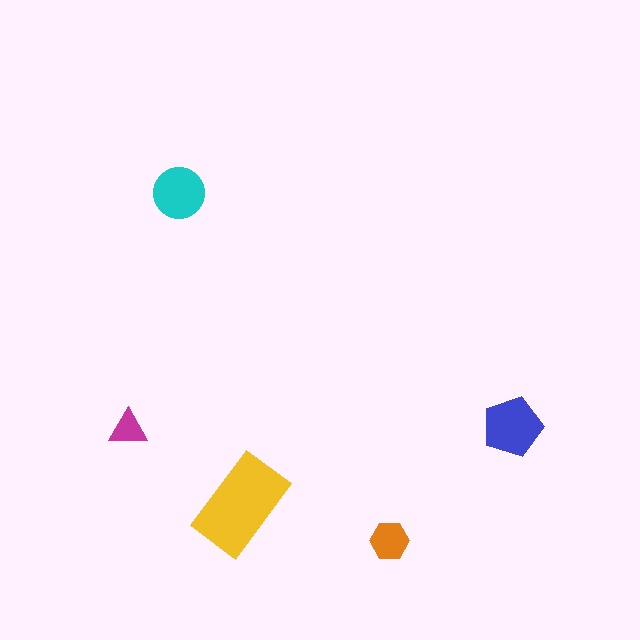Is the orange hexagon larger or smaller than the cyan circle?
Smaller.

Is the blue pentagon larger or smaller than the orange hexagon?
Larger.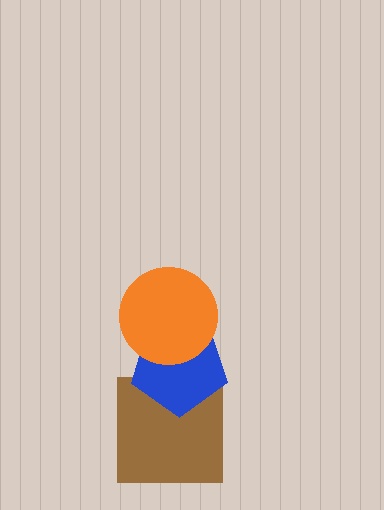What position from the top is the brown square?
The brown square is 3rd from the top.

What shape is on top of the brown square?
The blue pentagon is on top of the brown square.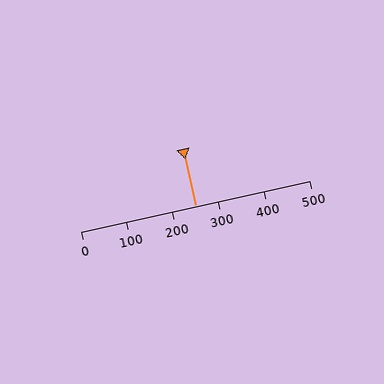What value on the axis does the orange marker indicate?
The marker indicates approximately 250.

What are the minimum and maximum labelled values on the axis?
The axis runs from 0 to 500.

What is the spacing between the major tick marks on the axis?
The major ticks are spaced 100 apart.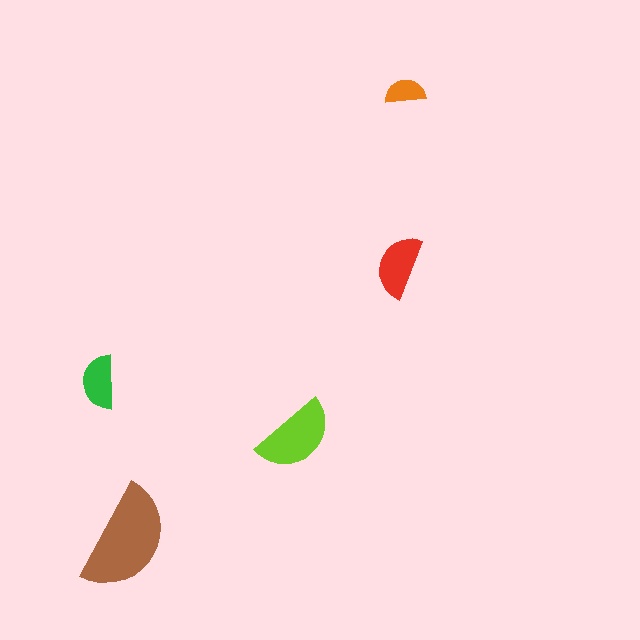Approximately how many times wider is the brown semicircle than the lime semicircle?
About 1.5 times wider.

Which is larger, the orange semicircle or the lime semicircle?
The lime one.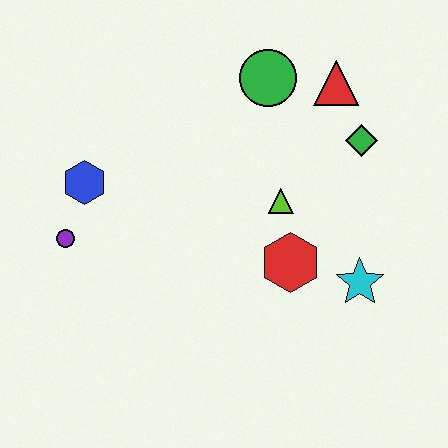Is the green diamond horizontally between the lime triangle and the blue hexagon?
No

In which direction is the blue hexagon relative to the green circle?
The blue hexagon is to the left of the green circle.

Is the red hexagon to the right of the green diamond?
No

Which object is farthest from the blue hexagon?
The cyan star is farthest from the blue hexagon.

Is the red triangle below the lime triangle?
No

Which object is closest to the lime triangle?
The red hexagon is closest to the lime triangle.